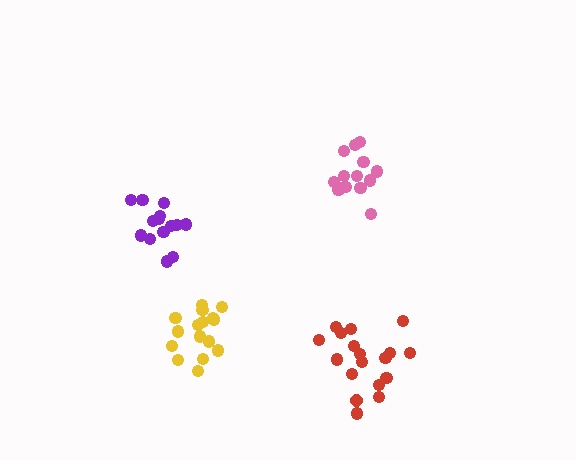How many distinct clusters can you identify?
There are 4 distinct clusters.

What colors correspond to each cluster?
The clusters are colored: purple, yellow, red, pink.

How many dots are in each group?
Group 1: 14 dots, Group 2: 16 dots, Group 3: 18 dots, Group 4: 14 dots (62 total).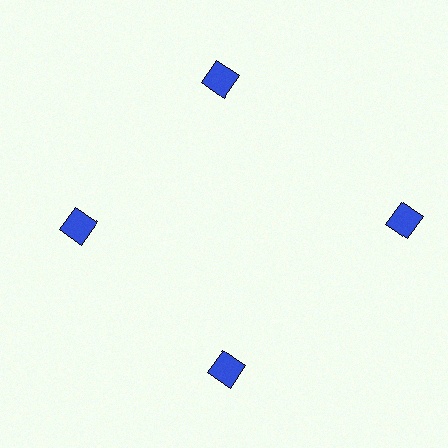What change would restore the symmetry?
The symmetry would be restored by moving it inward, back onto the ring so that all 4 squares sit at equal angles and equal distance from the center.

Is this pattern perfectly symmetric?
No. The 4 blue squares are arranged in a ring, but one element near the 3 o'clock position is pushed outward from the center, breaking the 4-fold rotational symmetry.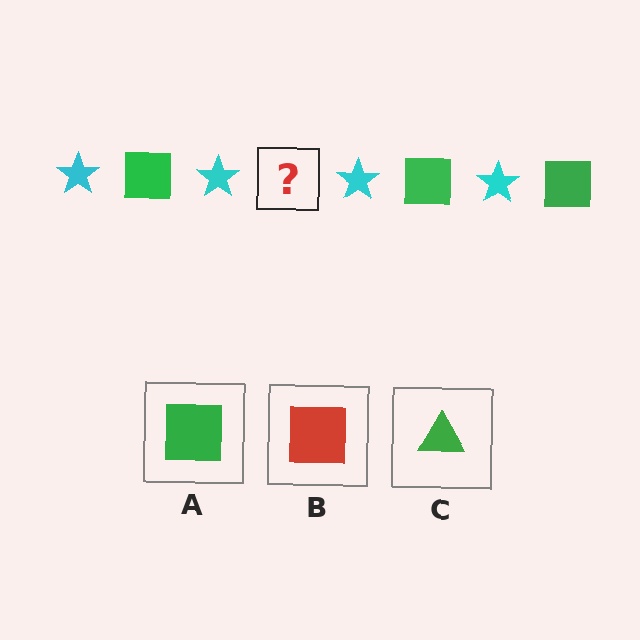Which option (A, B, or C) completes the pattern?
A.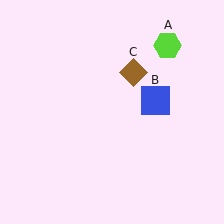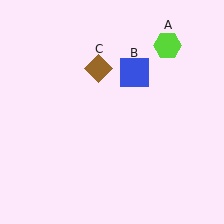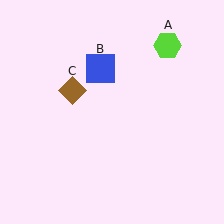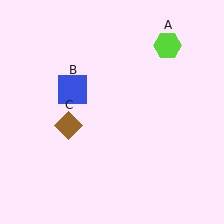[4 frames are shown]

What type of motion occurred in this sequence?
The blue square (object B), brown diamond (object C) rotated counterclockwise around the center of the scene.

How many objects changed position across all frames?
2 objects changed position: blue square (object B), brown diamond (object C).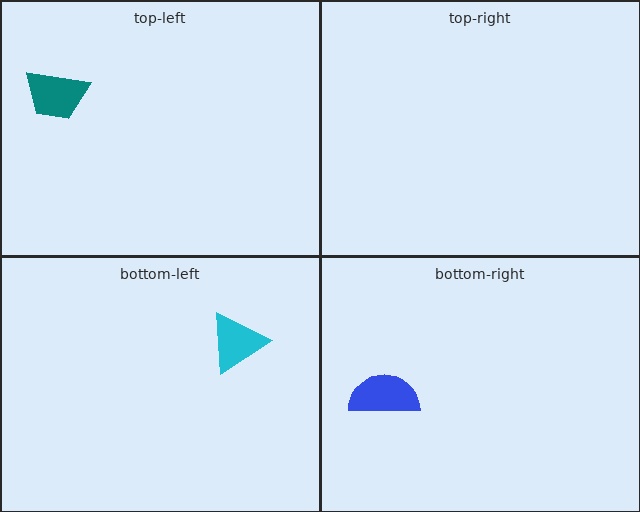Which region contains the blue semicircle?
The bottom-right region.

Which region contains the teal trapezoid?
The top-left region.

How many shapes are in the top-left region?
1.